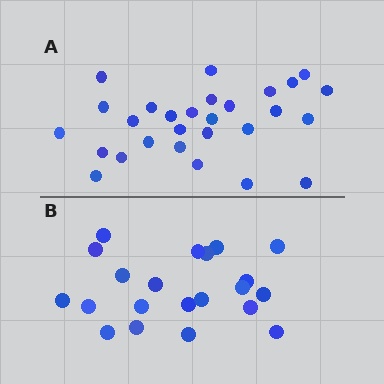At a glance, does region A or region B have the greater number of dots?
Region A (the top region) has more dots.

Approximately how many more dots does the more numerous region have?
Region A has roughly 8 or so more dots than region B.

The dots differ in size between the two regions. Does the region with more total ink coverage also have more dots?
No. Region B has more total ink coverage because its dots are larger, but region A actually contains more individual dots. Total area can be misleading — the number of items is what matters here.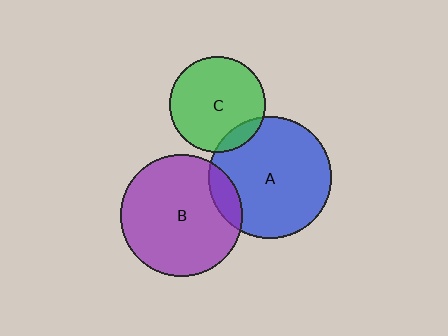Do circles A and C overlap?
Yes.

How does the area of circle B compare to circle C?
Approximately 1.6 times.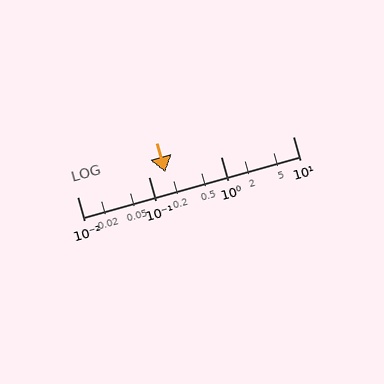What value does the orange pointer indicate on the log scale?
The pointer indicates approximately 0.17.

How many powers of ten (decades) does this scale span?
The scale spans 3 decades, from 0.01 to 10.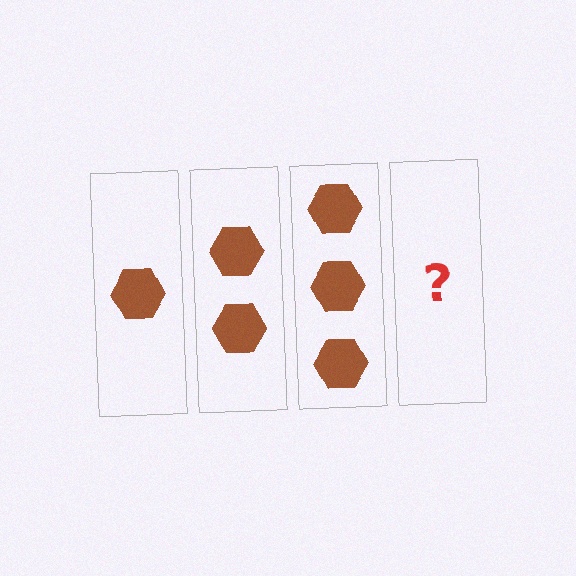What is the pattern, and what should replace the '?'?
The pattern is that each step adds one more hexagon. The '?' should be 4 hexagons.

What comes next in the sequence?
The next element should be 4 hexagons.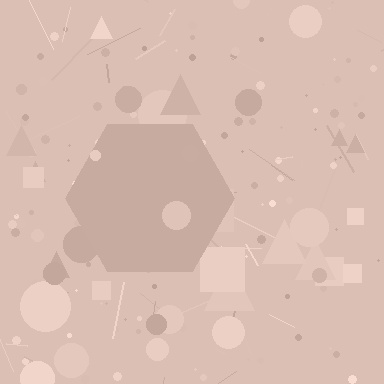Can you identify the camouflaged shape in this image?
The camouflaged shape is a hexagon.